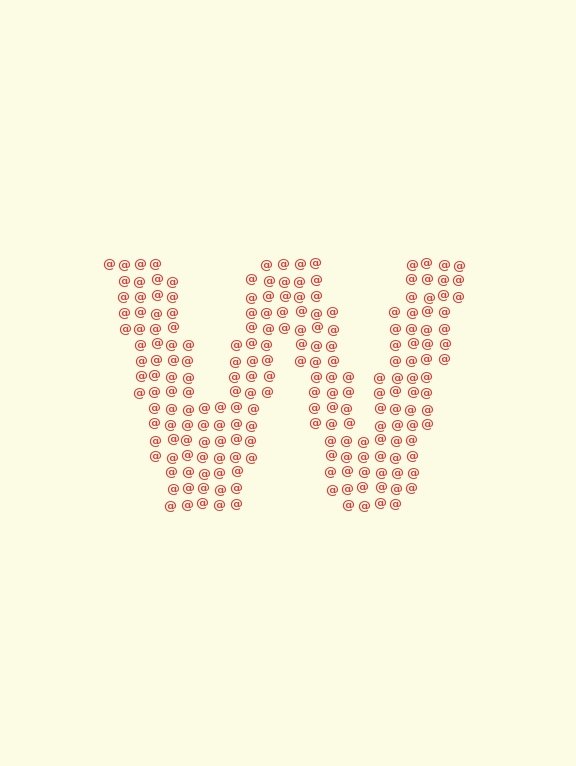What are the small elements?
The small elements are at signs.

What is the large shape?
The large shape is the letter W.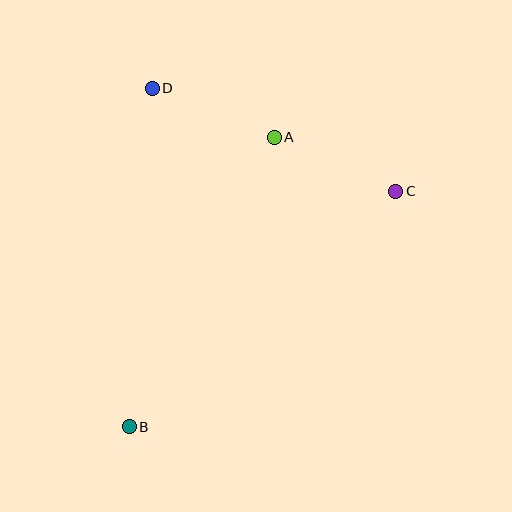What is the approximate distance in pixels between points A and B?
The distance between A and B is approximately 324 pixels.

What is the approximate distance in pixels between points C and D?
The distance between C and D is approximately 264 pixels.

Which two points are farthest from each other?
Points B and C are farthest from each other.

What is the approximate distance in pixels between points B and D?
The distance between B and D is approximately 340 pixels.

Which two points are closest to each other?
Points A and D are closest to each other.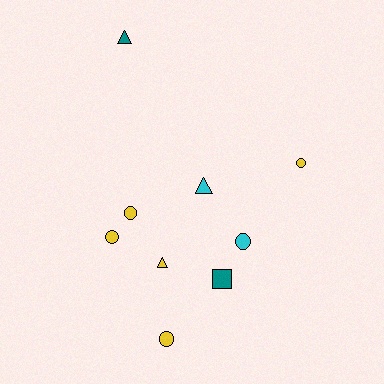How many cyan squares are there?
There are no cyan squares.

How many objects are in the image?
There are 9 objects.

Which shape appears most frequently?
Circle, with 5 objects.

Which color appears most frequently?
Yellow, with 5 objects.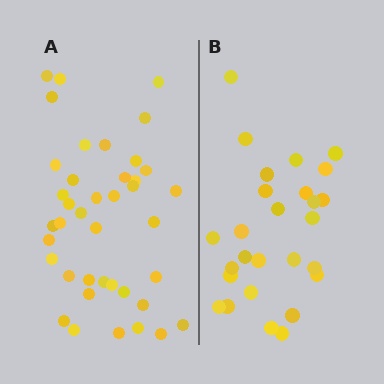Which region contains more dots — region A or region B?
Region A (the left region) has more dots.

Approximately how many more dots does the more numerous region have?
Region A has approximately 15 more dots than region B.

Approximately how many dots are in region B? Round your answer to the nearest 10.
About 30 dots. (The exact count is 27, which rounds to 30.)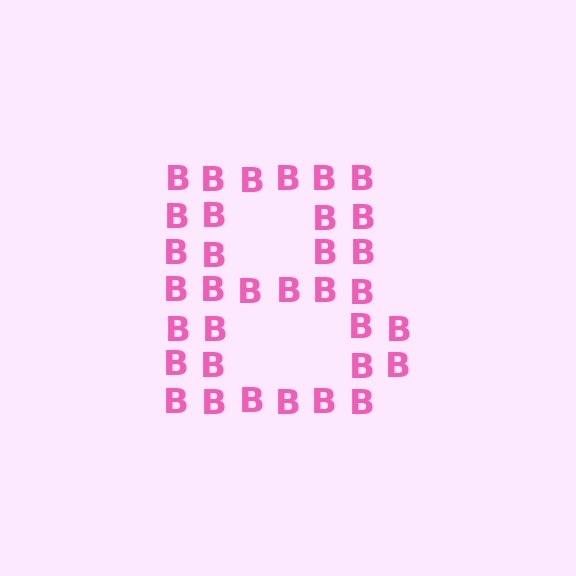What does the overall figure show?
The overall figure shows the letter B.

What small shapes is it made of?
It is made of small letter B's.